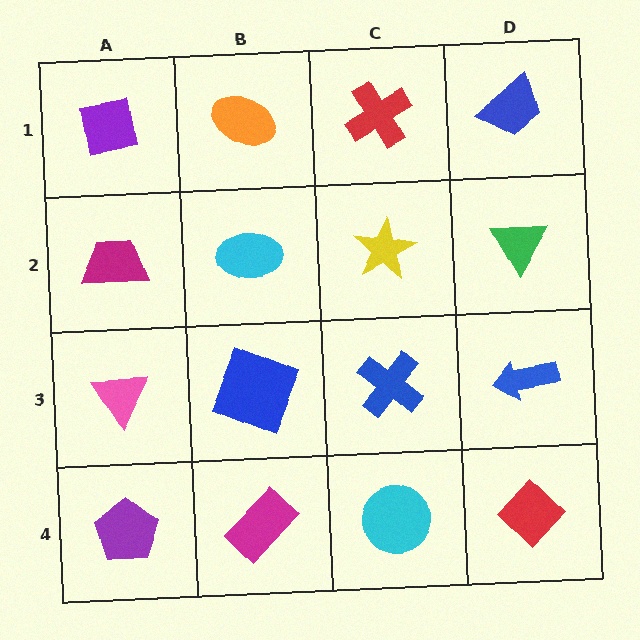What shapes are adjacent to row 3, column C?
A yellow star (row 2, column C), a cyan circle (row 4, column C), a blue square (row 3, column B), a blue arrow (row 3, column D).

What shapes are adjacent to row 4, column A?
A pink triangle (row 3, column A), a magenta rectangle (row 4, column B).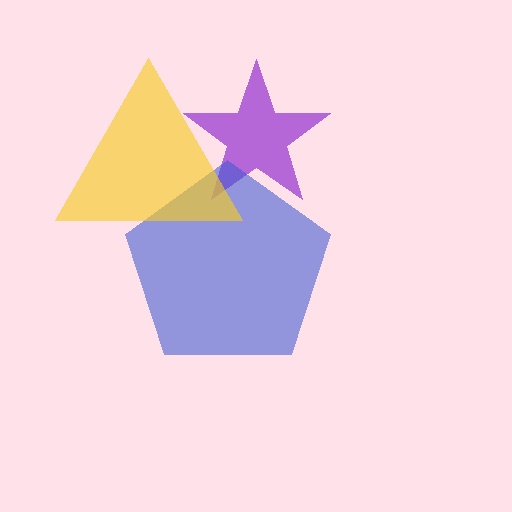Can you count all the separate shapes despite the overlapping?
Yes, there are 3 separate shapes.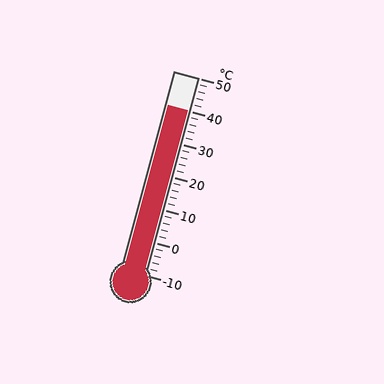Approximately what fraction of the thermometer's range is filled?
The thermometer is filled to approximately 85% of its range.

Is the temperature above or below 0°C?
The temperature is above 0°C.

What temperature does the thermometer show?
The thermometer shows approximately 40°C.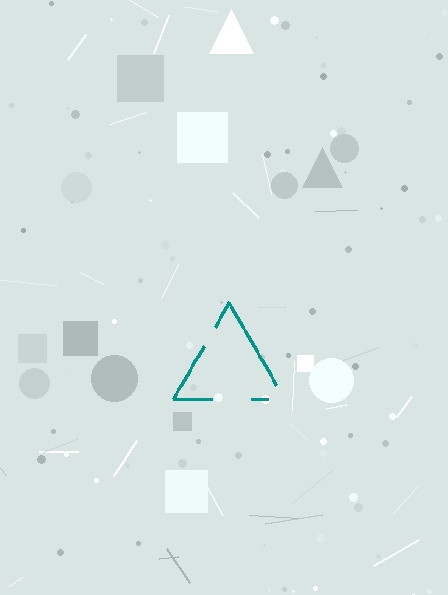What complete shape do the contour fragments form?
The contour fragments form a triangle.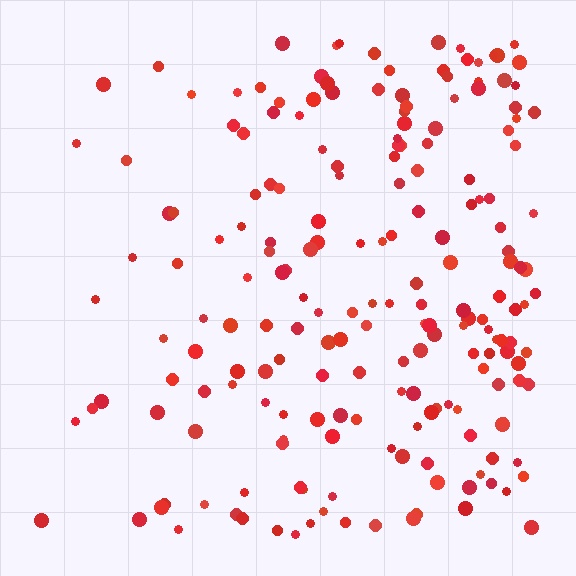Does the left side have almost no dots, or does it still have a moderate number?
Still a moderate number, just noticeably fewer than the right.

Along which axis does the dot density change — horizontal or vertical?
Horizontal.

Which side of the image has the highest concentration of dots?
The right.